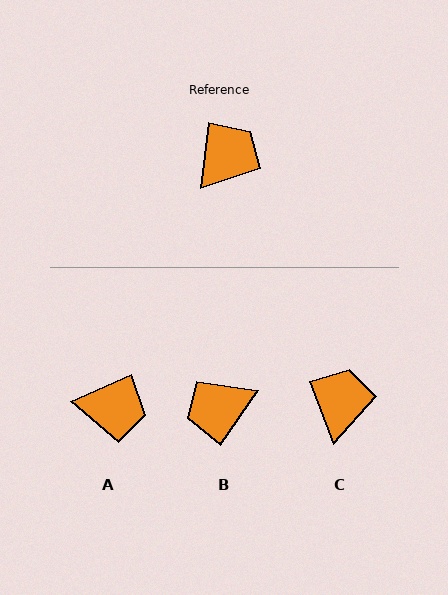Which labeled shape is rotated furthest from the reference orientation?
B, about 152 degrees away.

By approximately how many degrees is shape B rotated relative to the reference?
Approximately 152 degrees counter-clockwise.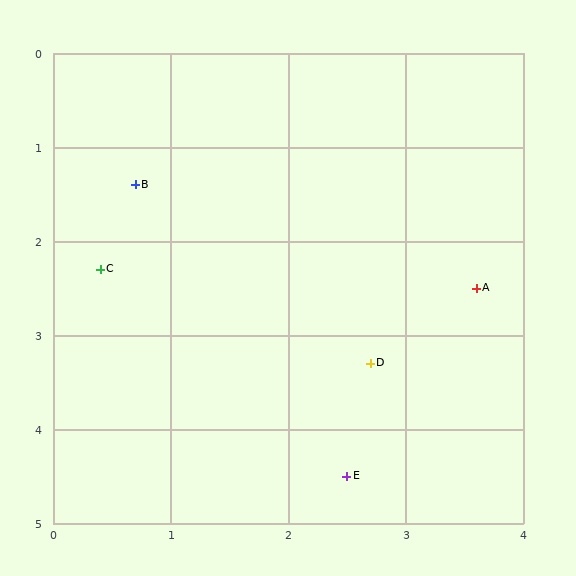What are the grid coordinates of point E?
Point E is at approximately (2.5, 4.5).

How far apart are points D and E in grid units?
Points D and E are about 1.2 grid units apart.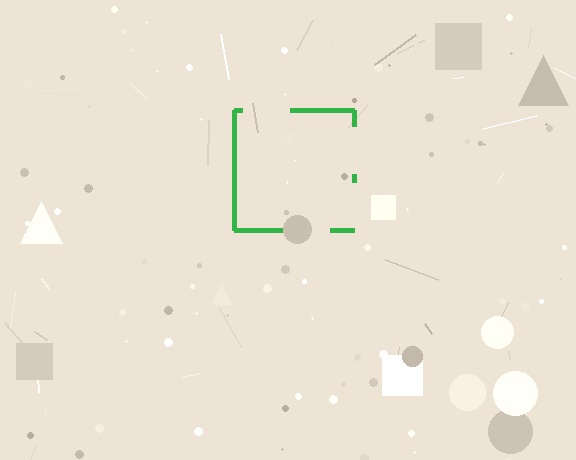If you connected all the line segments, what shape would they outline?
They would outline a square.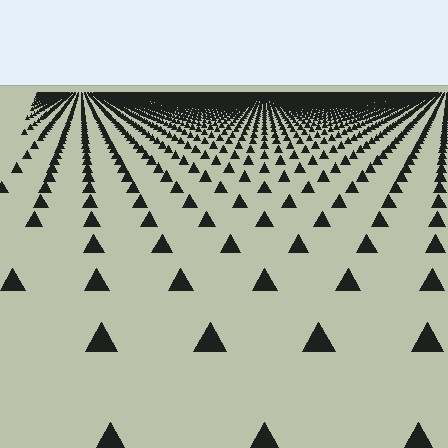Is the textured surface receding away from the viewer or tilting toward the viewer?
The surface is receding away from the viewer. Texture elements get smaller and denser toward the top.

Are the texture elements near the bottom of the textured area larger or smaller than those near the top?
Larger. Near the bottom, elements are closer to the viewer and appear at a bigger on-screen size.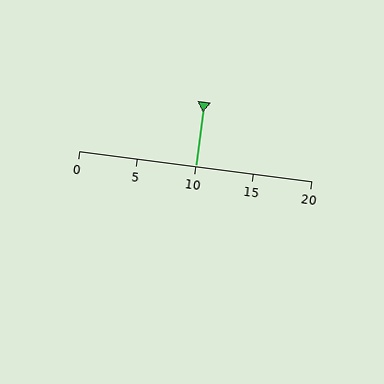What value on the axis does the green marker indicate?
The marker indicates approximately 10.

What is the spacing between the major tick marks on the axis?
The major ticks are spaced 5 apart.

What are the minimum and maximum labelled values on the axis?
The axis runs from 0 to 20.